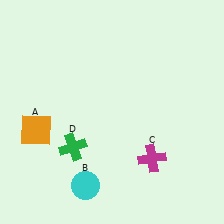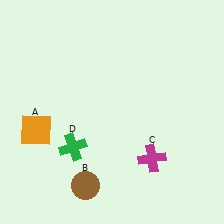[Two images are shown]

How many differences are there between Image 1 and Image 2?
There is 1 difference between the two images.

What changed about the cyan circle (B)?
In Image 1, B is cyan. In Image 2, it changed to brown.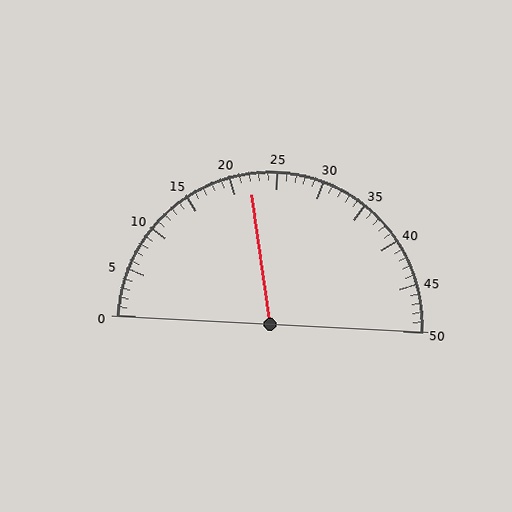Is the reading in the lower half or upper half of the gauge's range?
The reading is in the lower half of the range (0 to 50).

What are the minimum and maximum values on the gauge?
The gauge ranges from 0 to 50.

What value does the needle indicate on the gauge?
The needle indicates approximately 22.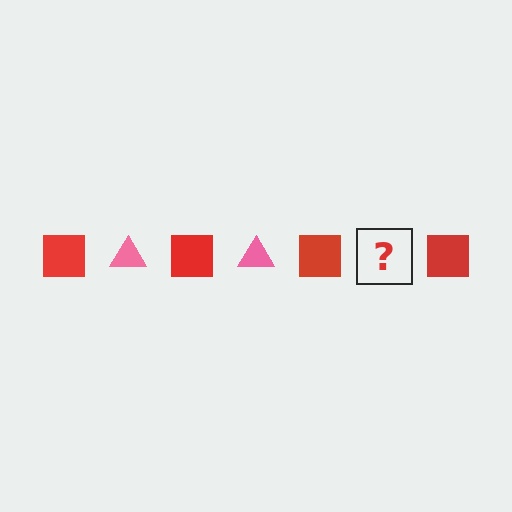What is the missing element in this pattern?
The missing element is a pink triangle.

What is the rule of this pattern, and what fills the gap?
The rule is that the pattern alternates between red square and pink triangle. The gap should be filled with a pink triangle.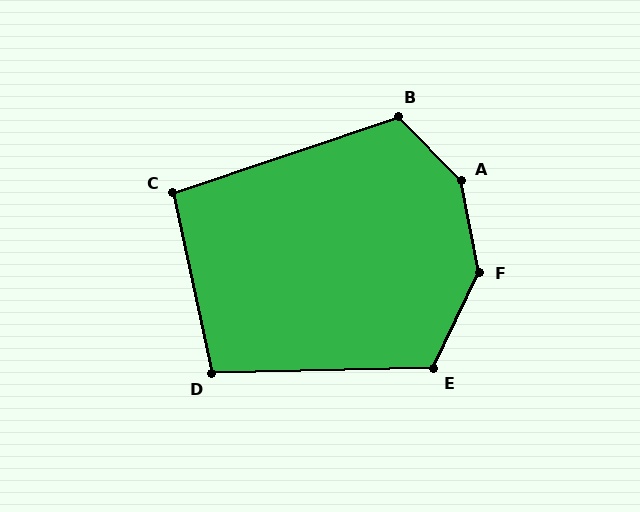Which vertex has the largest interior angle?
A, at approximately 147 degrees.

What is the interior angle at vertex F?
Approximately 144 degrees (obtuse).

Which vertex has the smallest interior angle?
C, at approximately 97 degrees.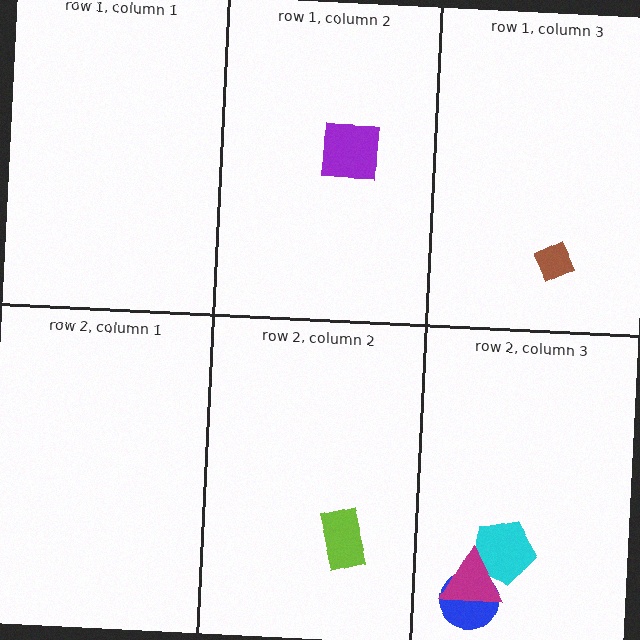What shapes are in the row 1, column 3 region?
The brown diamond.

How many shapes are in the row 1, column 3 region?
1.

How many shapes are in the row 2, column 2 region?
1.